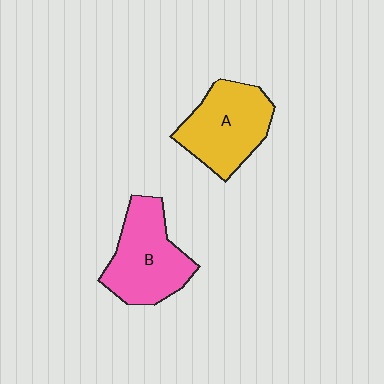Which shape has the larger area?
Shape B (pink).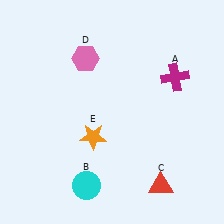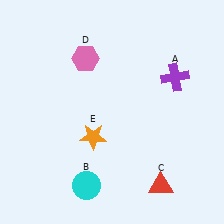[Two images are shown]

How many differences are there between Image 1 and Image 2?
There is 1 difference between the two images.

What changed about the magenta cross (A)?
In Image 1, A is magenta. In Image 2, it changed to purple.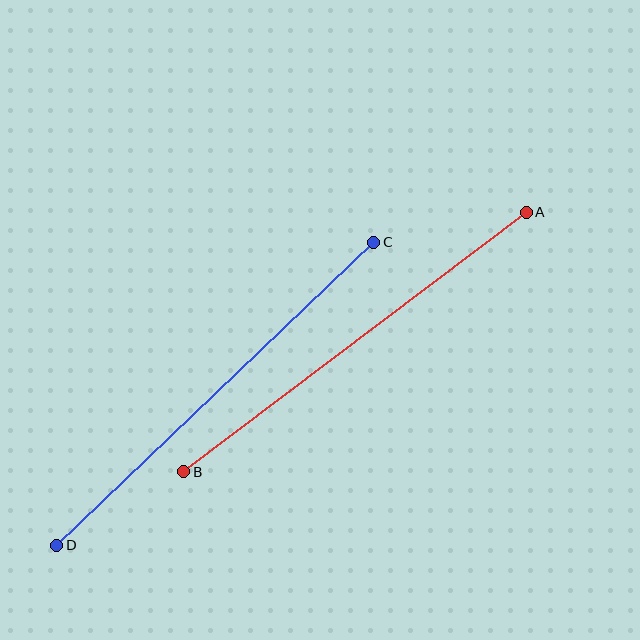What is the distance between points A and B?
The distance is approximately 430 pixels.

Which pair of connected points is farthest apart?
Points C and D are farthest apart.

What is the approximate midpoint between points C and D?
The midpoint is at approximately (215, 394) pixels.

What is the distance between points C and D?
The distance is approximately 439 pixels.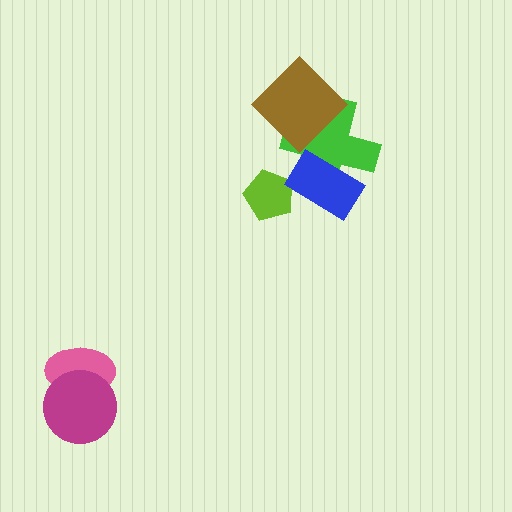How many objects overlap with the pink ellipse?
1 object overlaps with the pink ellipse.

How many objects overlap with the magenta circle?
1 object overlaps with the magenta circle.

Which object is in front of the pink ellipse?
The magenta circle is in front of the pink ellipse.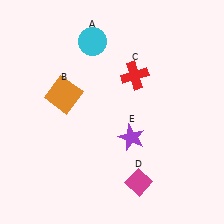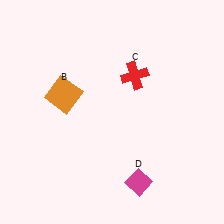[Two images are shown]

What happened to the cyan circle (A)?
The cyan circle (A) was removed in Image 2. It was in the top-left area of Image 1.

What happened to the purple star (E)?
The purple star (E) was removed in Image 2. It was in the bottom-right area of Image 1.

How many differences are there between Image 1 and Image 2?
There are 2 differences between the two images.